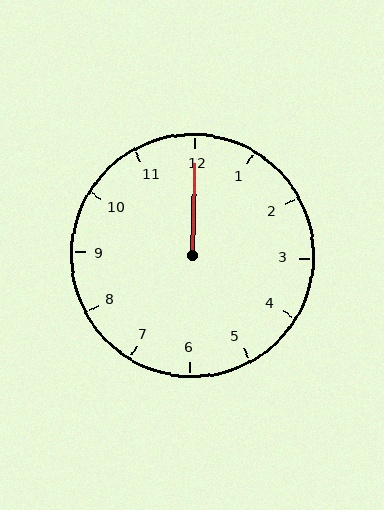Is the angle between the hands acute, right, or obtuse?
It is acute.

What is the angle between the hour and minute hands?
Approximately 0 degrees.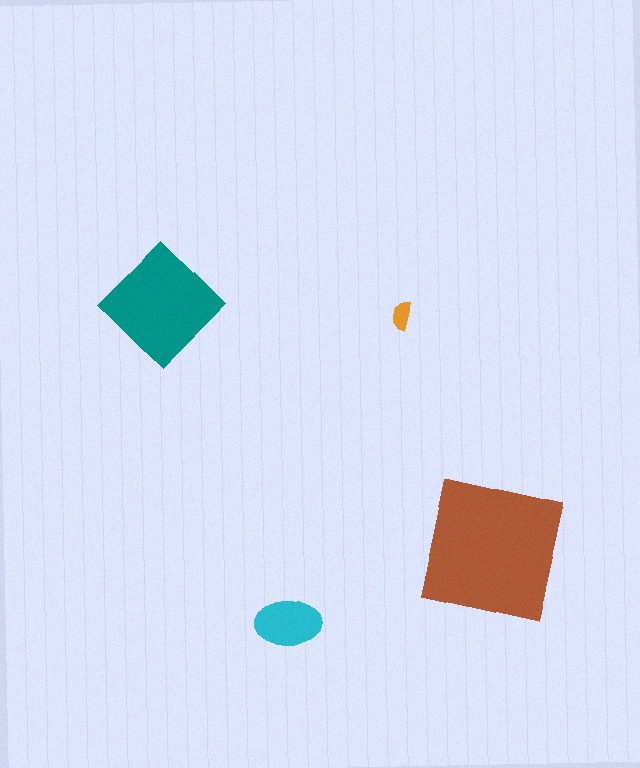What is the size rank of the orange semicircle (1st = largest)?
4th.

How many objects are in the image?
There are 4 objects in the image.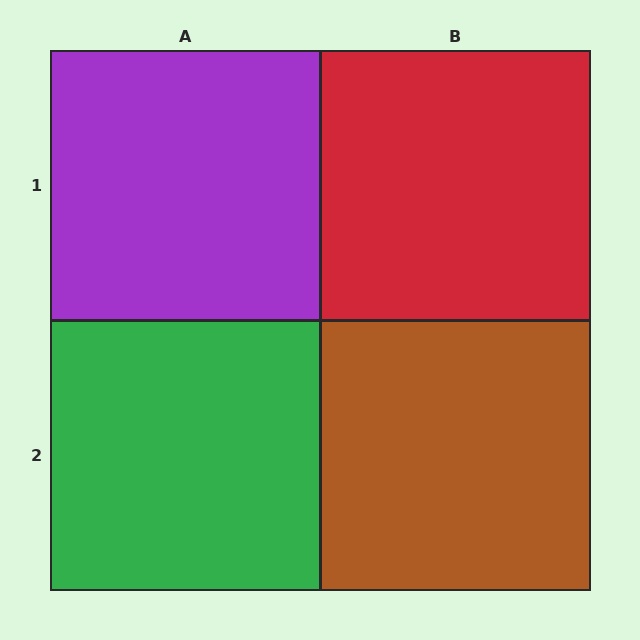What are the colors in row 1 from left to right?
Purple, red.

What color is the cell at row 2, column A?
Green.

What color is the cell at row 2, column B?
Brown.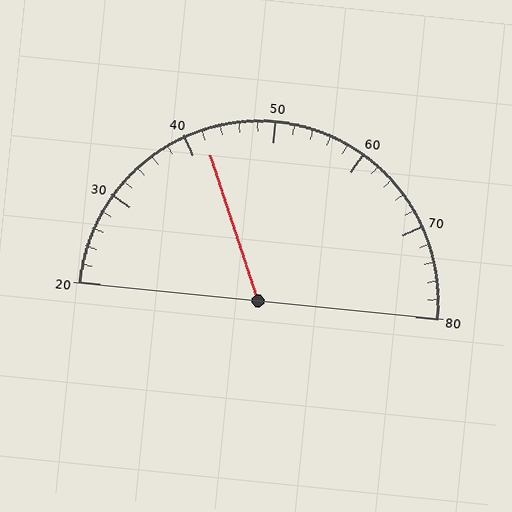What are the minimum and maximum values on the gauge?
The gauge ranges from 20 to 80.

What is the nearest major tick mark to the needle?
The nearest major tick mark is 40.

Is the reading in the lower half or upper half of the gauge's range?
The reading is in the lower half of the range (20 to 80).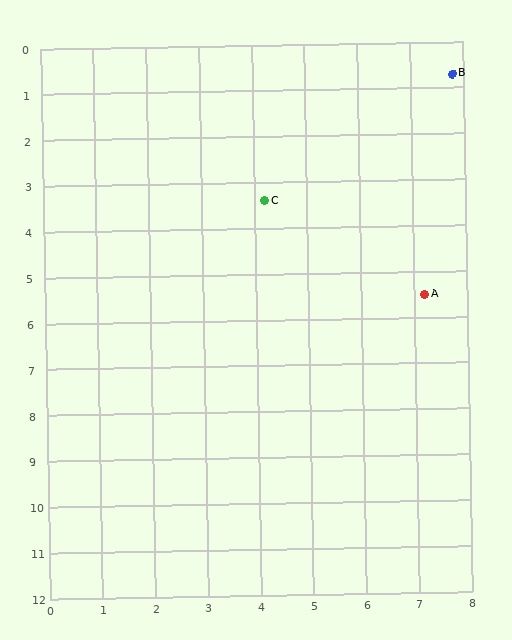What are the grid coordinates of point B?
Point B is at approximately (7.8, 0.7).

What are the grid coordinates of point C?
Point C is at approximately (4.2, 3.4).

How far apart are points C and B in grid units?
Points C and B are about 4.5 grid units apart.